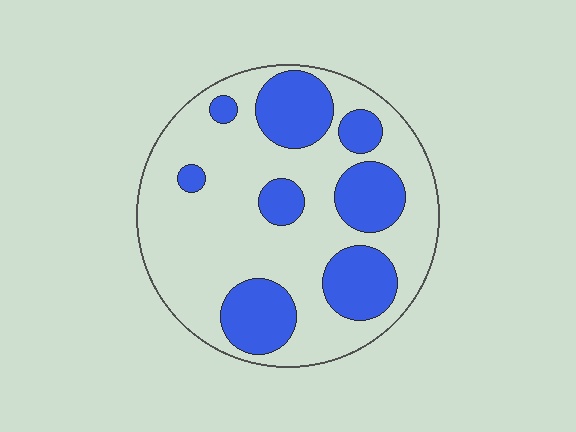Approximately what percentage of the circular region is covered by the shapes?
Approximately 30%.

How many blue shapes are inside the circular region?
8.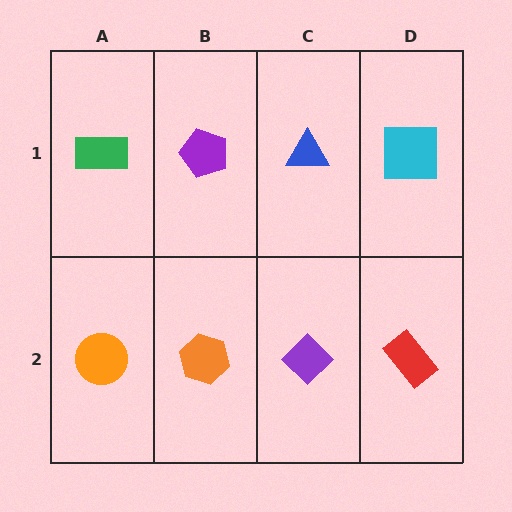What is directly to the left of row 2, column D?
A purple diamond.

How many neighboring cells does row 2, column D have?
2.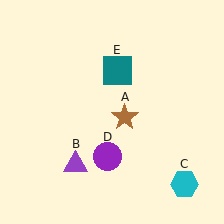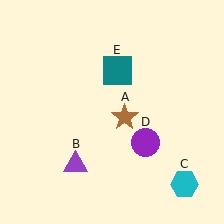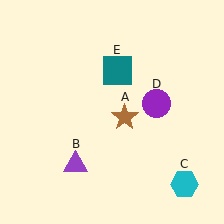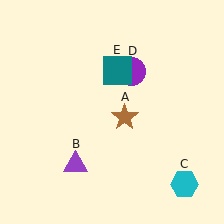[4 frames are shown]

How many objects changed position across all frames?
1 object changed position: purple circle (object D).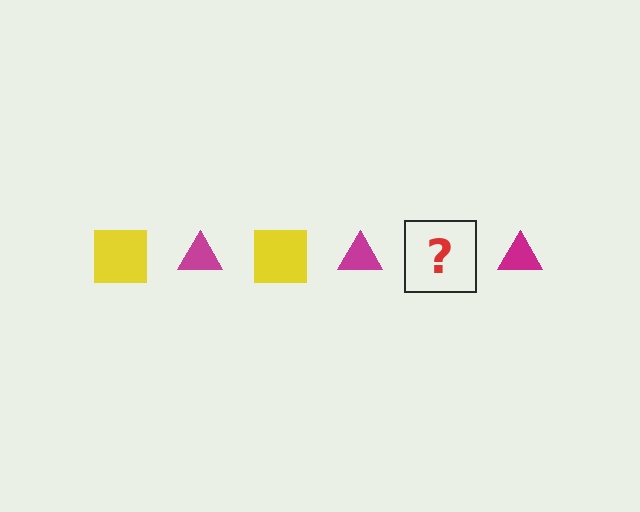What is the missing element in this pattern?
The missing element is a yellow square.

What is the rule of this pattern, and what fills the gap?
The rule is that the pattern alternates between yellow square and magenta triangle. The gap should be filled with a yellow square.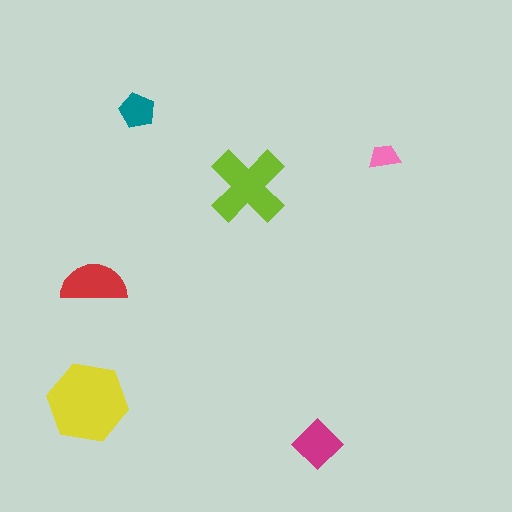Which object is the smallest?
The pink trapezoid.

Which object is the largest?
The yellow hexagon.